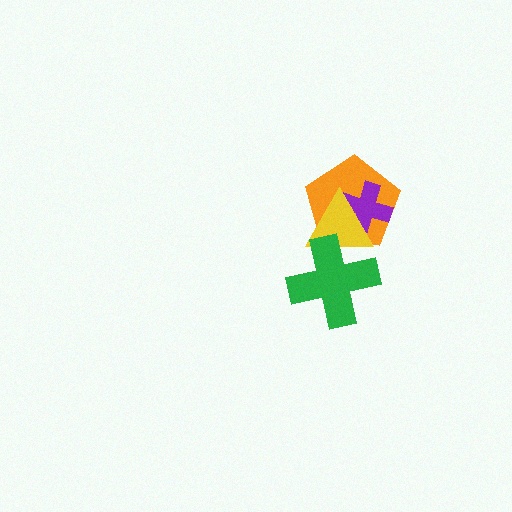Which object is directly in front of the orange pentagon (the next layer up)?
The purple cross is directly in front of the orange pentagon.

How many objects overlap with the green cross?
2 objects overlap with the green cross.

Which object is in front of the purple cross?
The yellow triangle is in front of the purple cross.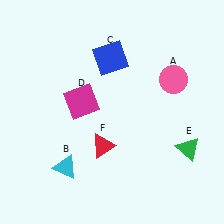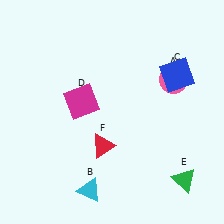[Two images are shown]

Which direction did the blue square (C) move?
The blue square (C) moved right.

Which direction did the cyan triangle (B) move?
The cyan triangle (B) moved right.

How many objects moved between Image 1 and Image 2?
3 objects moved between the two images.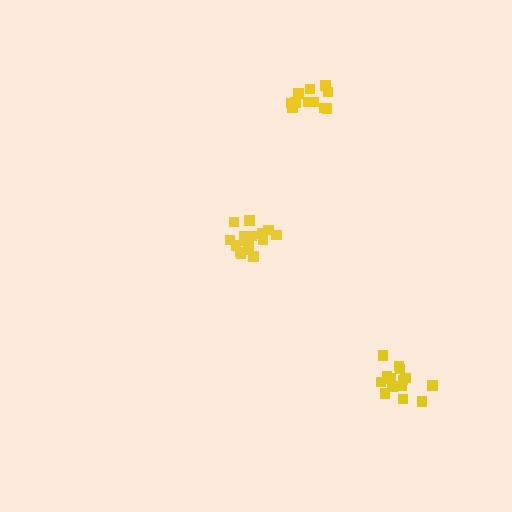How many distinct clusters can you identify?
There are 3 distinct clusters.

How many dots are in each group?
Group 1: 16 dots, Group 2: 11 dots, Group 3: 14 dots (41 total).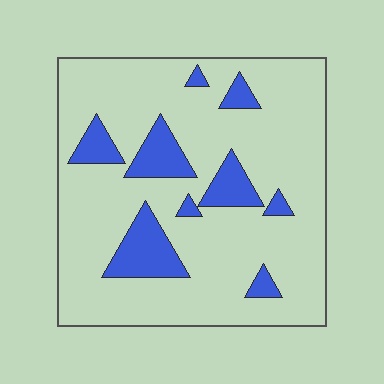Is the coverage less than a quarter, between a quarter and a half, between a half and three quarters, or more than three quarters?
Less than a quarter.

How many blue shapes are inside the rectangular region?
9.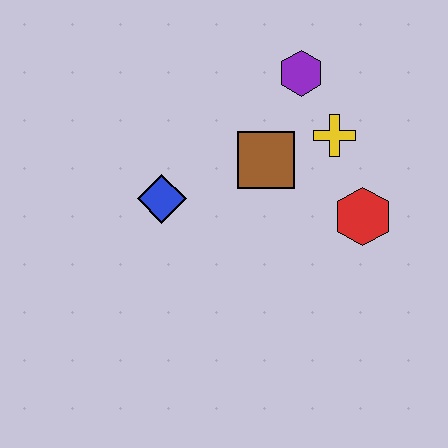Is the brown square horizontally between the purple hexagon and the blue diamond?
Yes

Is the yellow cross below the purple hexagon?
Yes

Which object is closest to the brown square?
The yellow cross is closest to the brown square.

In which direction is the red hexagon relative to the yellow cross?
The red hexagon is below the yellow cross.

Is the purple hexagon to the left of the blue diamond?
No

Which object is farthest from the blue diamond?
The red hexagon is farthest from the blue diamond.